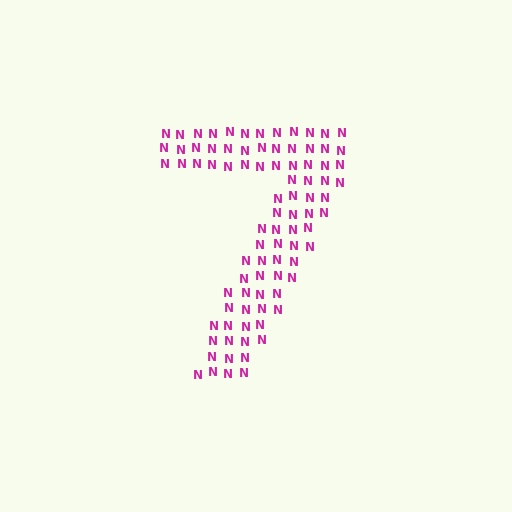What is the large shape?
The large shape is the digit 7.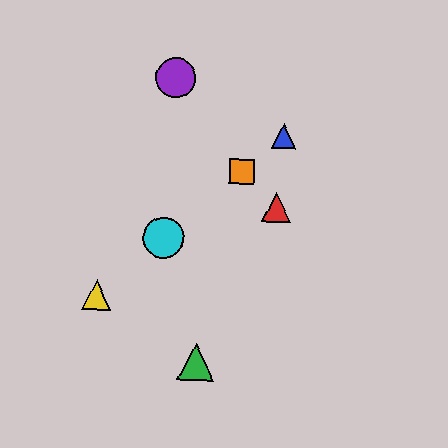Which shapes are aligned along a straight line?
The blue triangle, the yellow triangle, the orange square, the cyan circle are aligned along a straight line.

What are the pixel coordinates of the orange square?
The orange square is at (242, 171).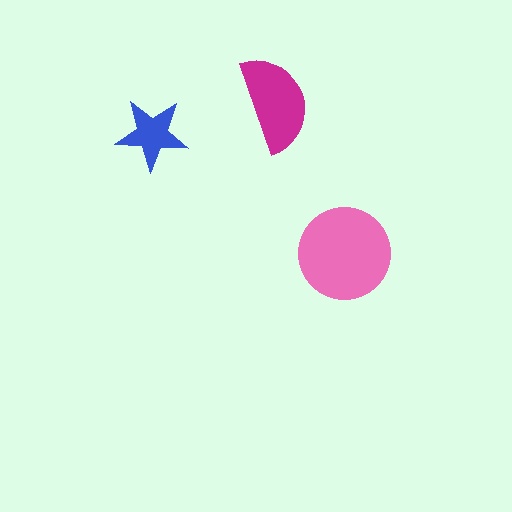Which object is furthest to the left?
The blue star is leftmost.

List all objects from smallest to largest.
The blue star, the magenta semicircle, the pink circle.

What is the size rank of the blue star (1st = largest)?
3rd.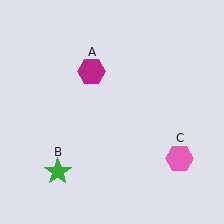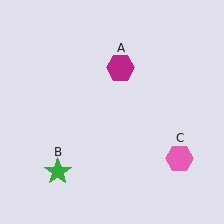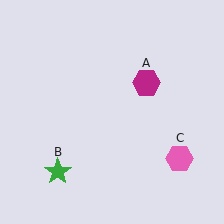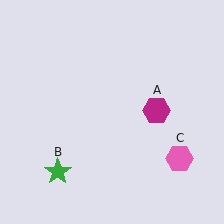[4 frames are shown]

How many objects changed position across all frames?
1 object changed position: magenta hexagon (object A).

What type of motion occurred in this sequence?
The magenta hexagon (object A) rotated clockwise around the center of the scene.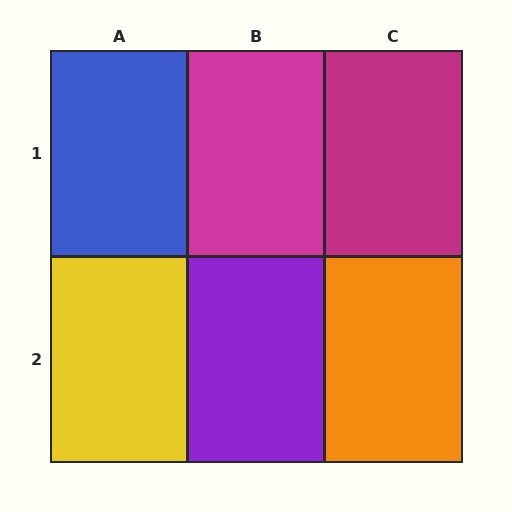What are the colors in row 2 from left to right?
Yellow, purple, orange.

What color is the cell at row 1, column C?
Magenta.